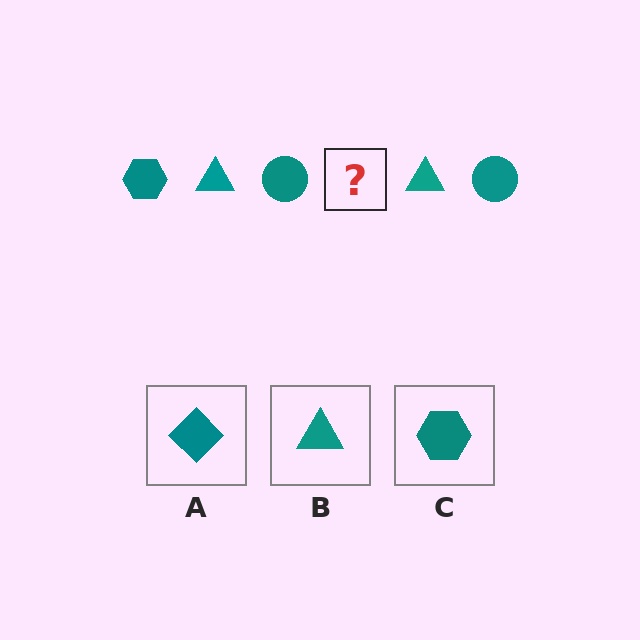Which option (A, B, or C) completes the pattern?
C.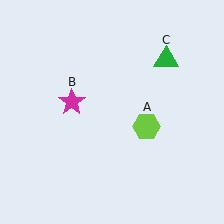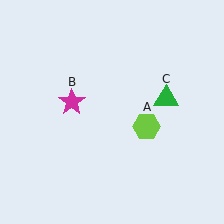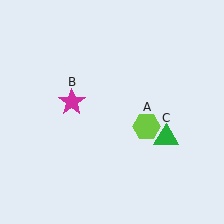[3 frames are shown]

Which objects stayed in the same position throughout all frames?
Lime hexagon (object A) and magenta star (object B) remained stationary.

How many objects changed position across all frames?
1 object changed position: green triangle (object C).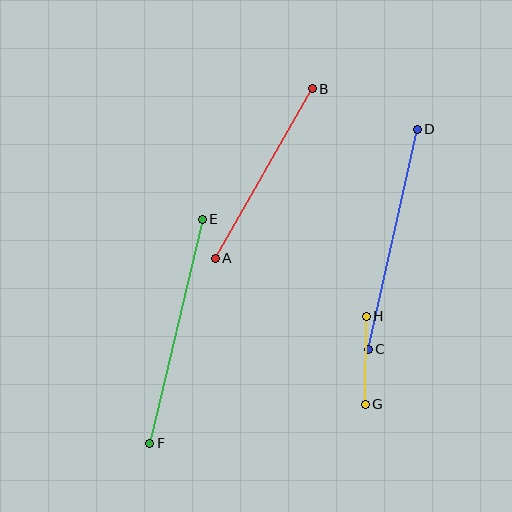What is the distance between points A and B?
The distance is approximately 195 pixels.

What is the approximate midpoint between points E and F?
The midpoint is at approximately (176, 331) pixels.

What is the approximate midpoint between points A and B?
The midpoint is at approximately (264, 173) pixels.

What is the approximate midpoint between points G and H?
The midpoint is at approximately (366, 360) pixels.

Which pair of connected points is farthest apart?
Points E and F are farthest apart.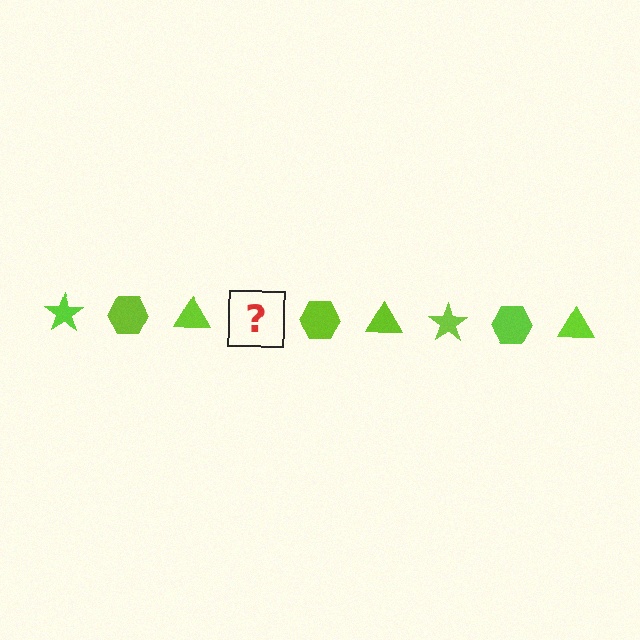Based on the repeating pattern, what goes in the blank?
The blank should be a lime star.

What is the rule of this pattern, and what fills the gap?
The rule is that the pattern cycles through star, hexagon, triangle shapes in lime. The gap should be filled with a lime star.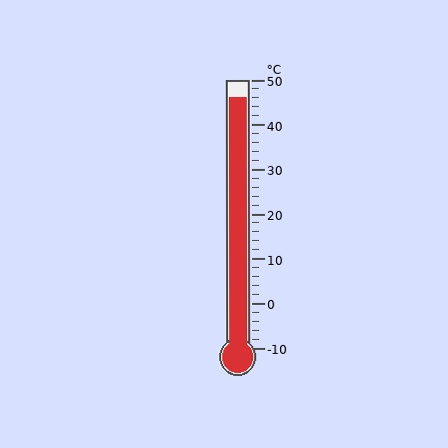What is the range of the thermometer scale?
The thermometer scale ranges from -10°C to 50°C.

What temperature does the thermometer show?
The thermometer shows approximately 46°C.